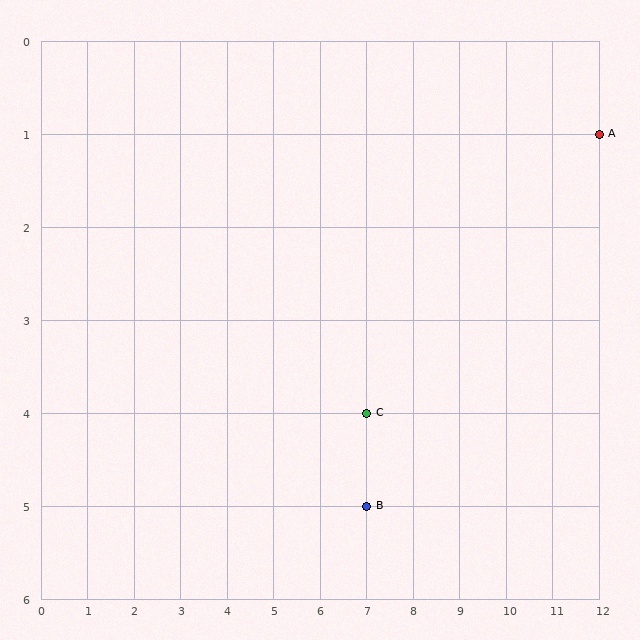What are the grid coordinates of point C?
Point C is at grid coordinates (7, 4).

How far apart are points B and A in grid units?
Points B and A are 5 columns and 4 rows apart (about 6.4 grid units diagonally).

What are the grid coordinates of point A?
Point A is at grid coordinates (12, 1).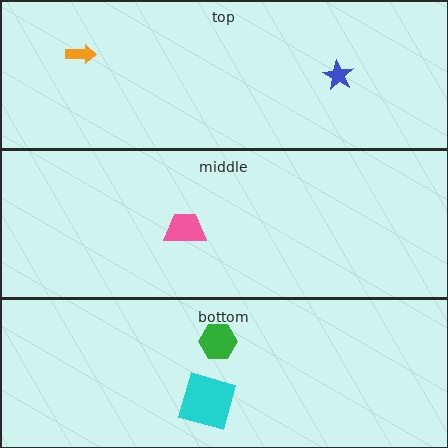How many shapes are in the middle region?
1.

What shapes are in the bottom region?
The cyan square, the green hexagon.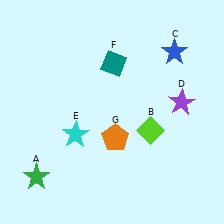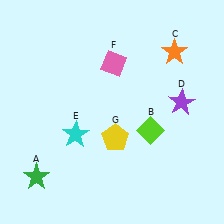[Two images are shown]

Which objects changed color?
C changed from blue to orange. F changed from teal to pink. G changed from orange to yellow.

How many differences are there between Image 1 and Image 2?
There are 3 differences between the two images.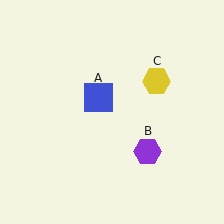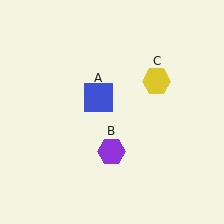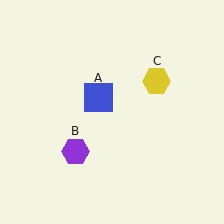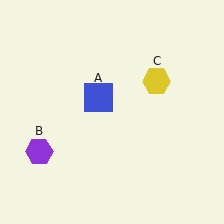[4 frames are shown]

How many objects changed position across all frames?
1 object changed position: purple hexagon (object B).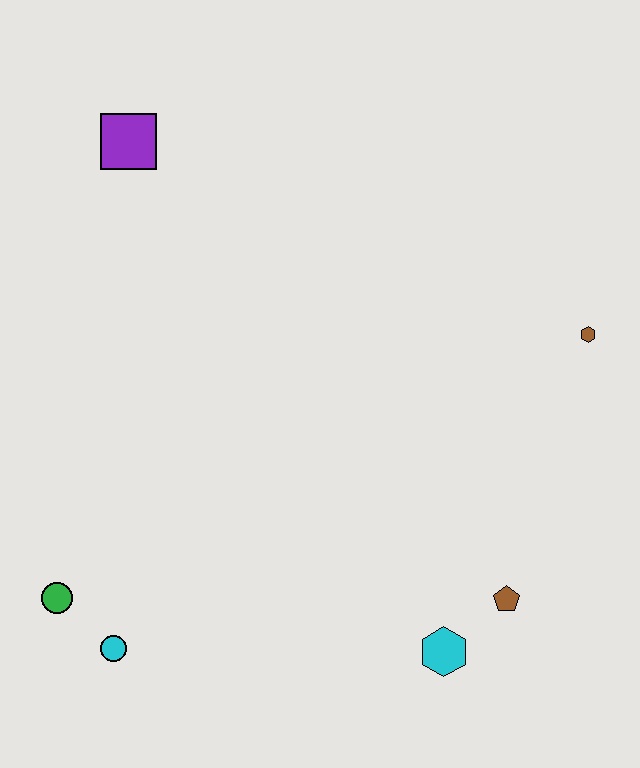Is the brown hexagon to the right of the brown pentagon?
Yes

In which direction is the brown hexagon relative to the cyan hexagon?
The brown hexagon is above the cyan hexagon.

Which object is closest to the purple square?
The green circle is closest to the purple square.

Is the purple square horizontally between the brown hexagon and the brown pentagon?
No